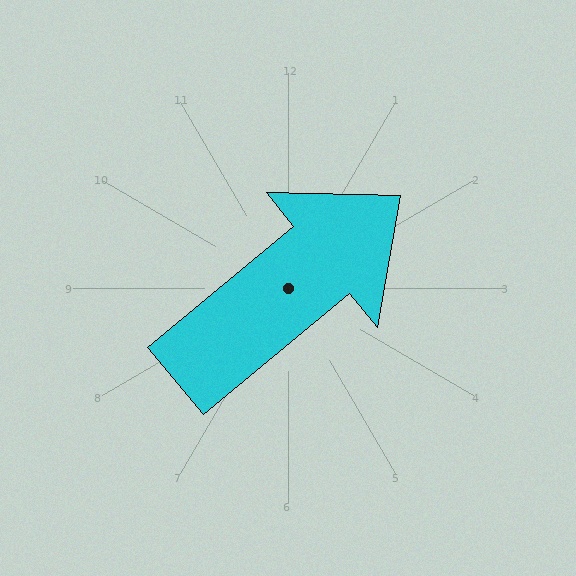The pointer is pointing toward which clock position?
Roughly 2 o'clock.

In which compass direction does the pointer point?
Northeast.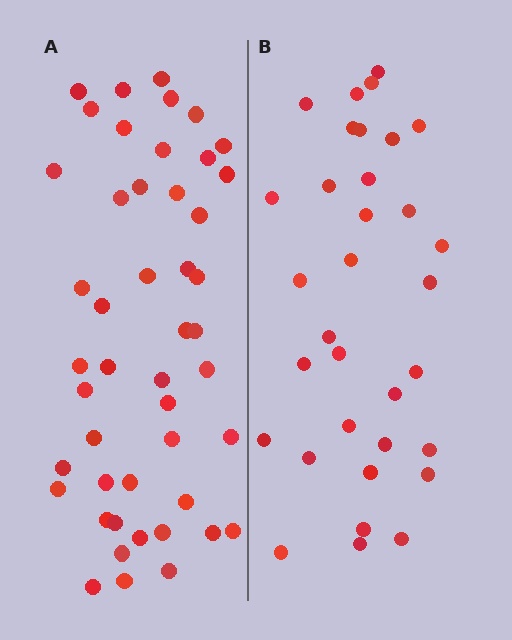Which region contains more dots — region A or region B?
Region A (the left region) has more dots.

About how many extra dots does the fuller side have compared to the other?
Region A has approximately 15 more dots than region B.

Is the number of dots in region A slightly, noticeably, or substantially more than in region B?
Region A has noticeably more, but not dramatically so. The ratio is roughly 1.4 to 1.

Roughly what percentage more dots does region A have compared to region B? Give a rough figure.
About 40% more.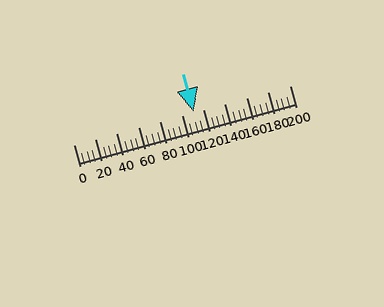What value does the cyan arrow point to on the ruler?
The cyan arrow points to approximately 111.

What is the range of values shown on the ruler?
The ruler shows values from 0 to 200.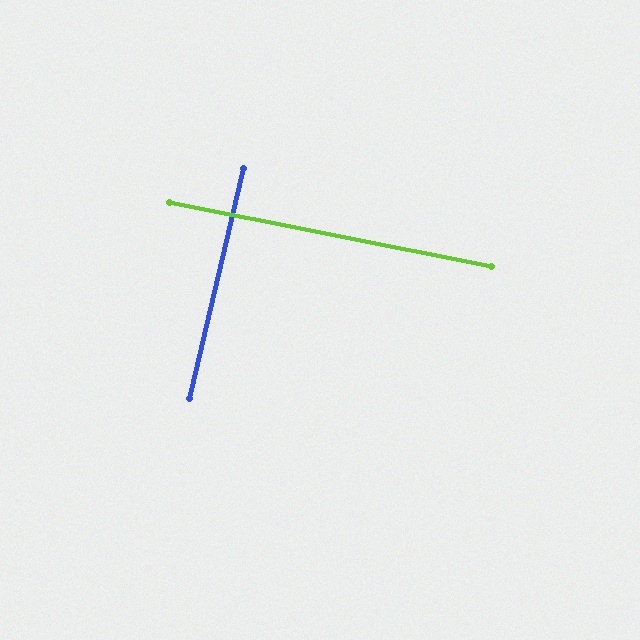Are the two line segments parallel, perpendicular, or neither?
Perpendicular — they meet at approximately 88°.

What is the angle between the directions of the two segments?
Approximately 88 degrees.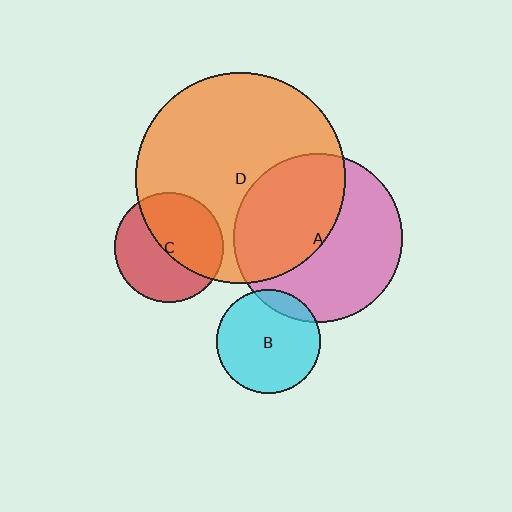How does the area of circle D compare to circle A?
Approximately 1.5 times.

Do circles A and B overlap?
Yes.